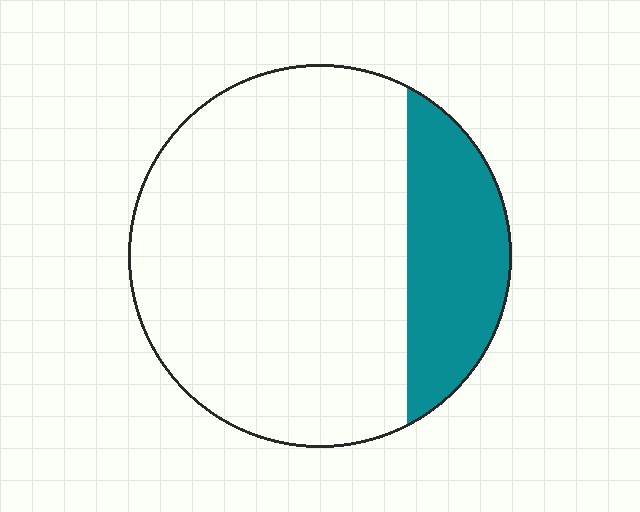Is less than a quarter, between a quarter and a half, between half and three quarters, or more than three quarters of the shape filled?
Less than a quarter.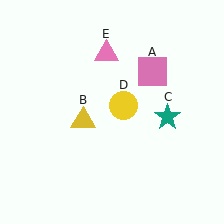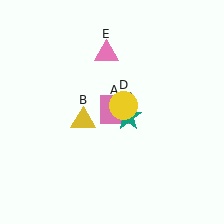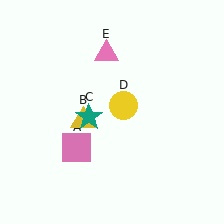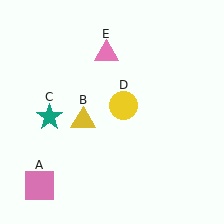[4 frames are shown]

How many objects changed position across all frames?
2 objects changed position: pink square (object A), teal star (object C).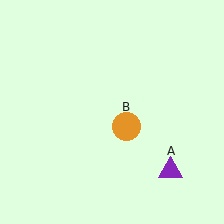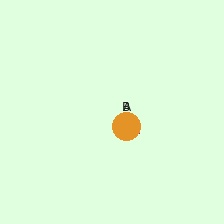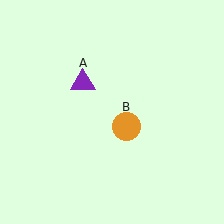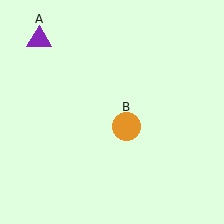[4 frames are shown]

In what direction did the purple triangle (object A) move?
The purple triangle (object A) moved up and to the left.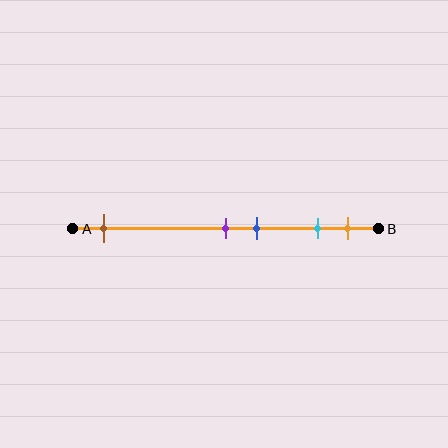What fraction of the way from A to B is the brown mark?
The brown mark is approximately 10% (0.1) of the way from A to B.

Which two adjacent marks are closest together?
The purple and blue marks are the closest adjacent pair.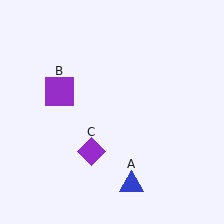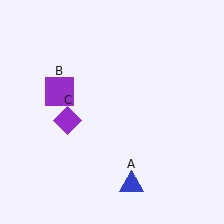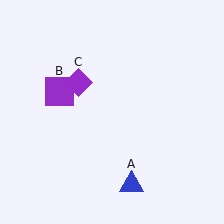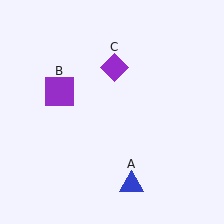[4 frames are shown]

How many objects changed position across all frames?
1 object changed position: purple diamond (object C).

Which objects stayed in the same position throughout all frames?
Blue triangle (object A) and purple square (object B) remained stationary.